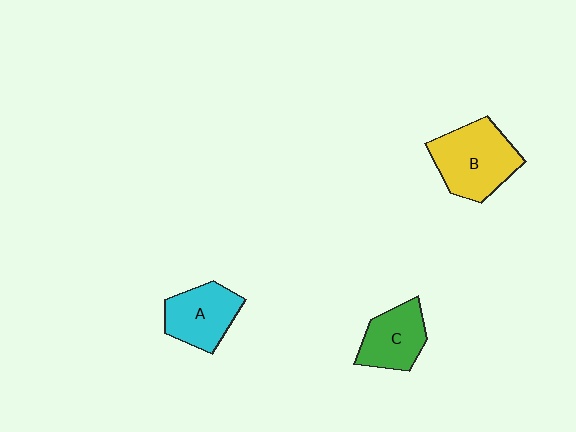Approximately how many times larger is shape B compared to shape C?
Approximately 1.5 times.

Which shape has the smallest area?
Shape C (green).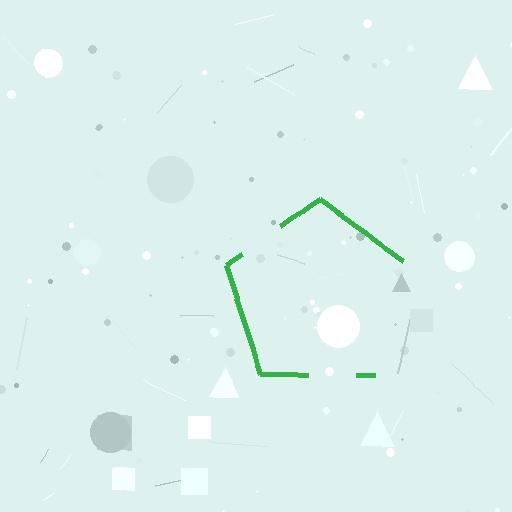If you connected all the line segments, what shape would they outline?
They would outline a pentagon.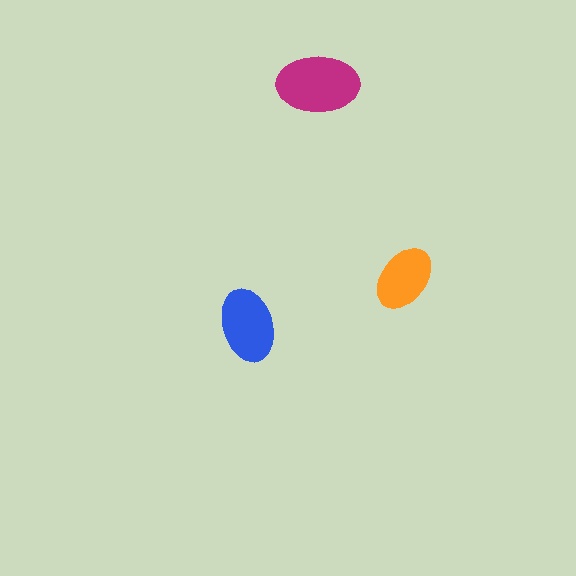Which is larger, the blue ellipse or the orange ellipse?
The blue one.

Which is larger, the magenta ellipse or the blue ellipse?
The magenta one.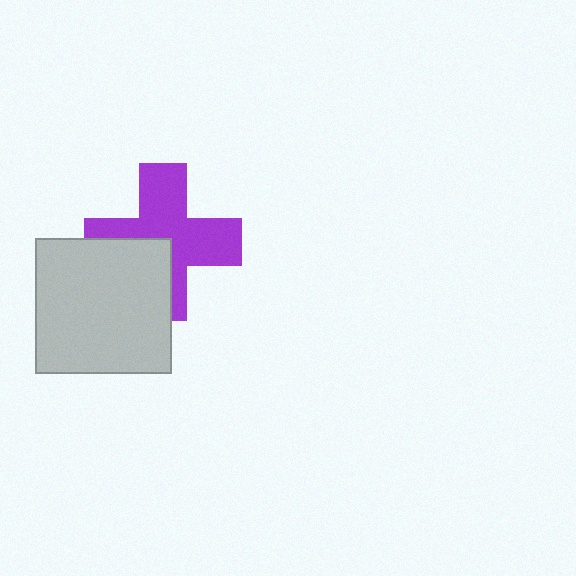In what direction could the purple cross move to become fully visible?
The purple cross could move toward the upper-right. That would shift it out from behind the light gray square entirely.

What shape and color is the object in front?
The object in front is a light gray square.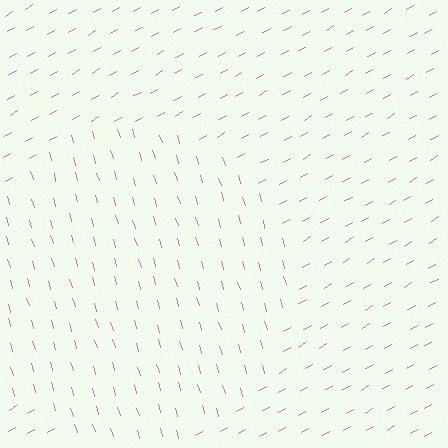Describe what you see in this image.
The image is filled with small pink line segments. A circle region in the image has lines oriented differently from the surrounding lines, creating a visible texture boundary.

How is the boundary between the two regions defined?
The boundary is defined purely by a change in line orientation (approximately 76 degrees difference). All lines are the same color and thickness.